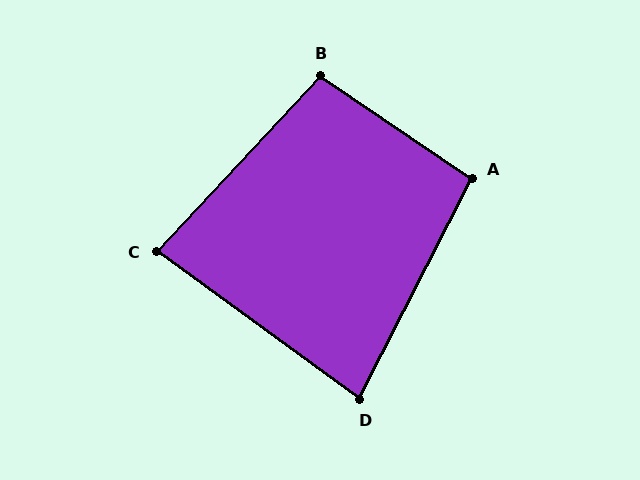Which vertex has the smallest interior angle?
D, at approximately 81 degrees.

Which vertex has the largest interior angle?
B, at approximately 99 degrees.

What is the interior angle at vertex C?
Approximately 83 degrees (acute).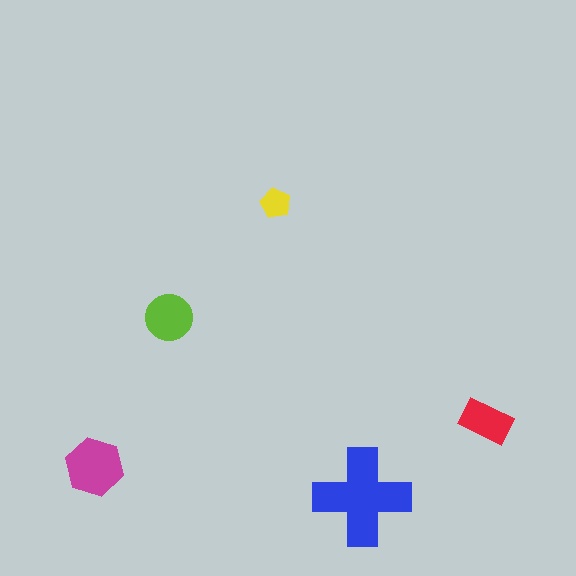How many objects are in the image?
There are 5 objects in the image.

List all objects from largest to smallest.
The blue cross, the magenta hexagon, the lime circle, the red rectangle, the yellow pentagon.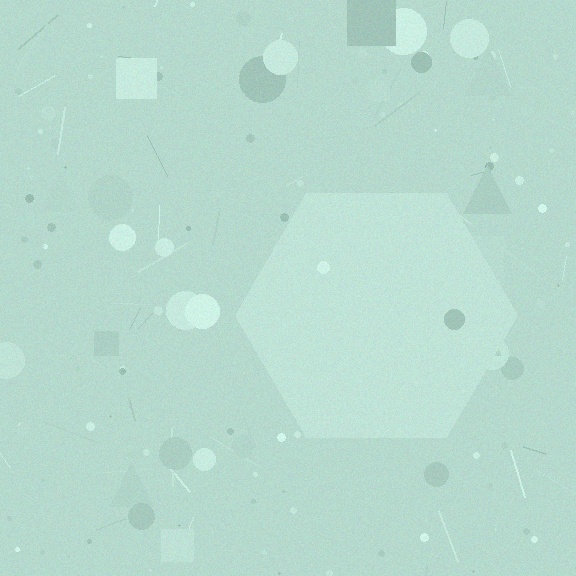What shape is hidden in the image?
A hexagon is hidden in the image.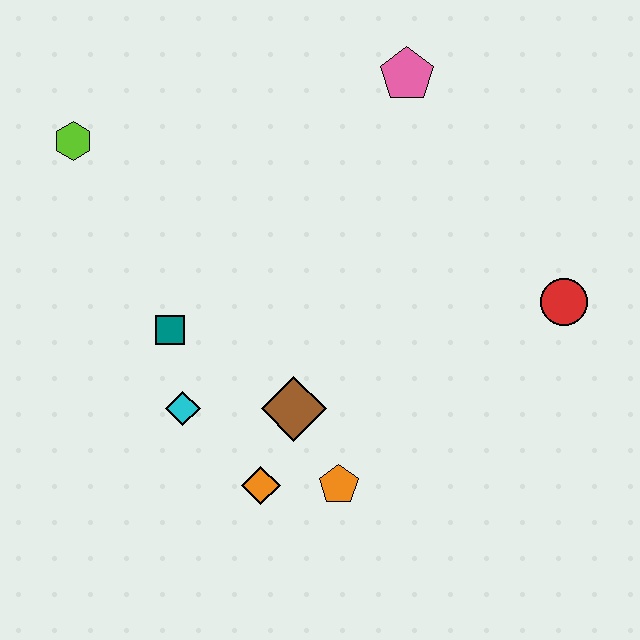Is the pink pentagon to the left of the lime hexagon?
No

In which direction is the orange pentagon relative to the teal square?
The orange pentagon is to the right of the teal square.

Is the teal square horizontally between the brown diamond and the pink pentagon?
No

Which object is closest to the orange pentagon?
The orange diamond is closest to the orange pentagon.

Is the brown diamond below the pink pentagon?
Yes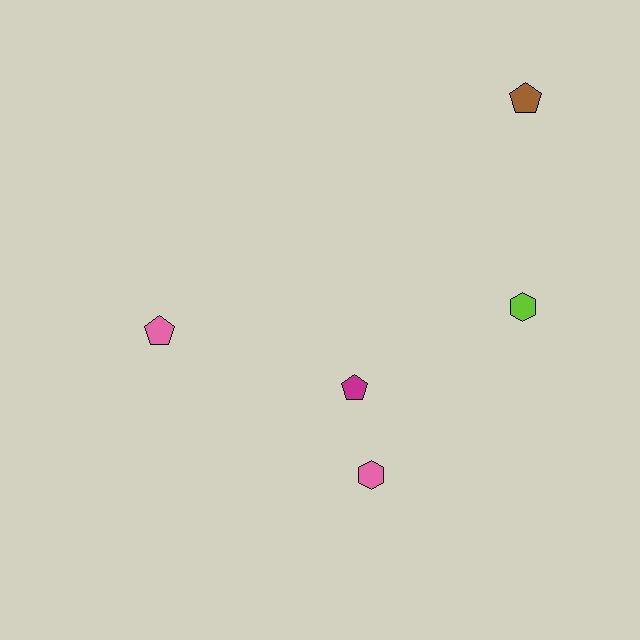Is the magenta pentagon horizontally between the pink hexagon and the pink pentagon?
Yes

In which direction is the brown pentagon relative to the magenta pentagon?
The brown pentagon is above the magenta pentagon.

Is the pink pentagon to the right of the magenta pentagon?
No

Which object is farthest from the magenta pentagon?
The brown pentagon is farthest from the magenta pentagon.